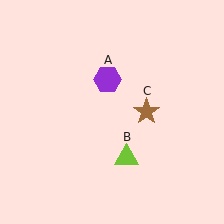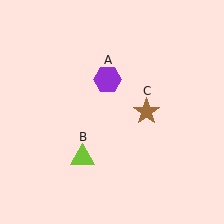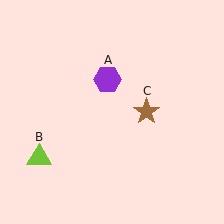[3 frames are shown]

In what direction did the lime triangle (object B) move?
The lime triangle (object B) moved left.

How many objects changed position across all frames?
1 object changed position: lime triangle (object B).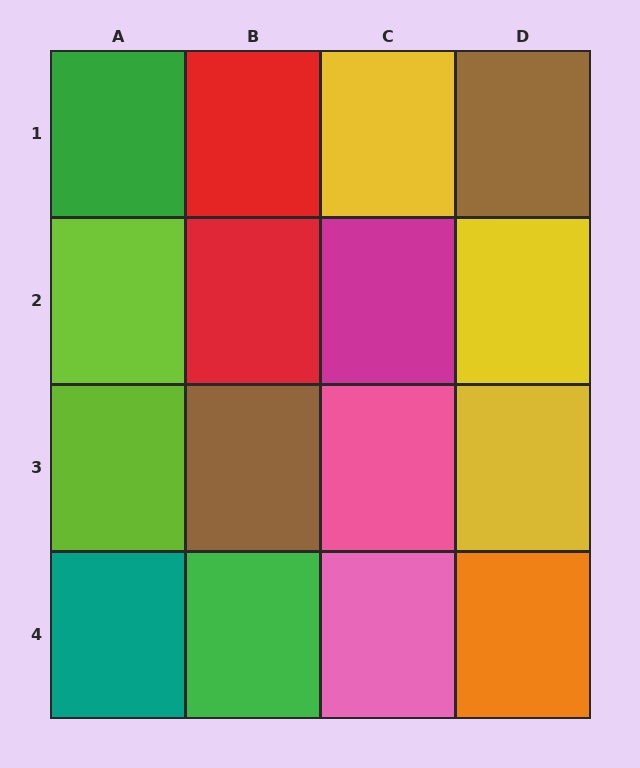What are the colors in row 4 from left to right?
Teal, green, pink, orange.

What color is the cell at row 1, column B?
Red.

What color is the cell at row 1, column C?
Yellow.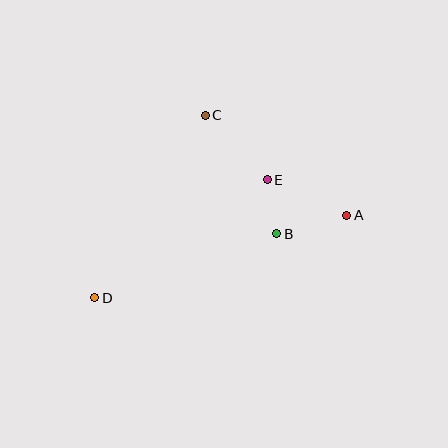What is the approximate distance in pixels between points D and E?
The distance between D and E is approximately 209 pixels.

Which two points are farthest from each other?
Points A and D are farthest from each other.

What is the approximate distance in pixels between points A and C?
The distance between A and C is approximately 173 pixels.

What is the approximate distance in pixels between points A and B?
The distance between A and B is approximately 72 pixels.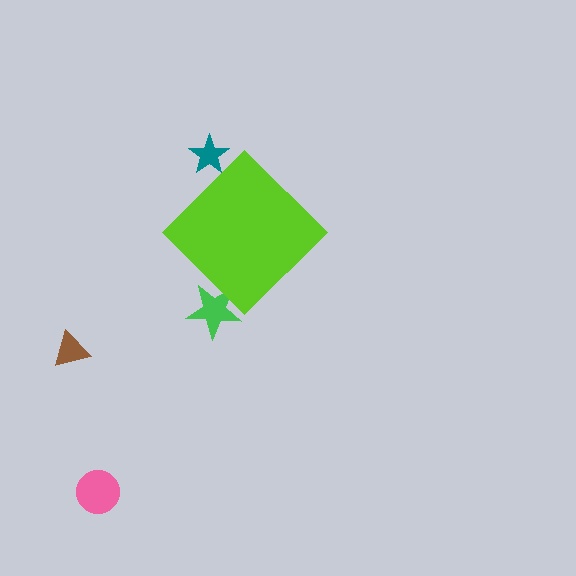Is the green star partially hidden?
Yes, the green star is partially hidden behind the lime diamond.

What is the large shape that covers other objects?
A lime diamond.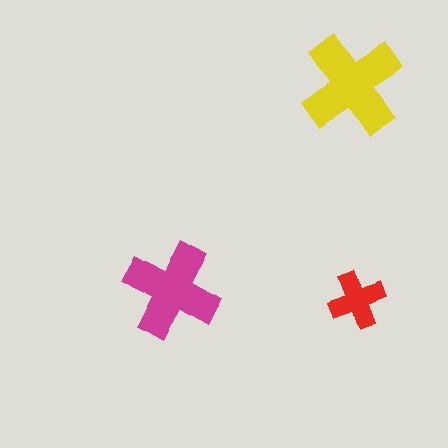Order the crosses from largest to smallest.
the yellow one, the magenta one, the red one.